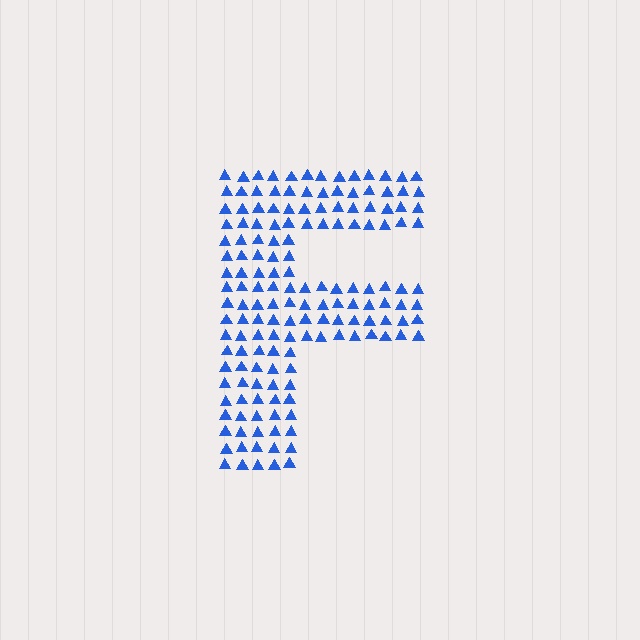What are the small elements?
The small elements are triangles.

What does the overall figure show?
The overall figure shows the letter F.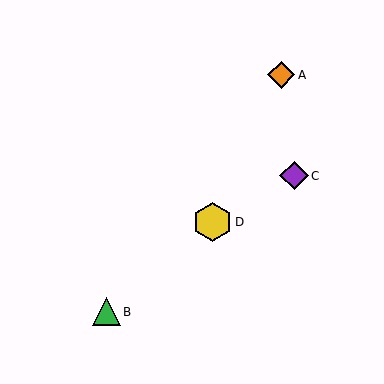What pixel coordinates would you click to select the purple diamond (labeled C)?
Click at (294, 176) to select the purple diamond C.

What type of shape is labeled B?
Shape B is a green triangle.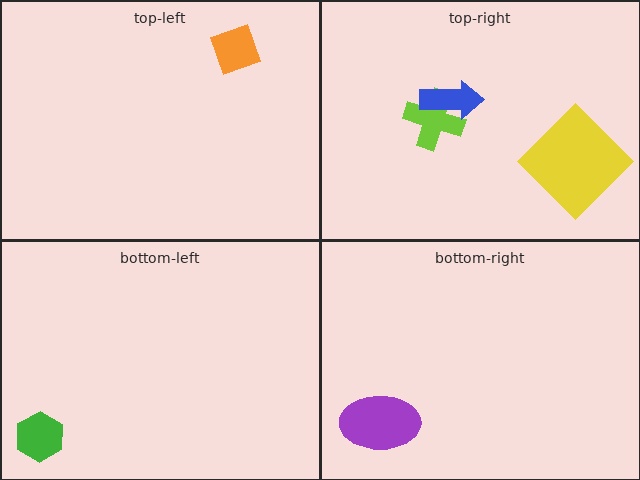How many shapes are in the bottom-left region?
1.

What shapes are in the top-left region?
The orange diamond.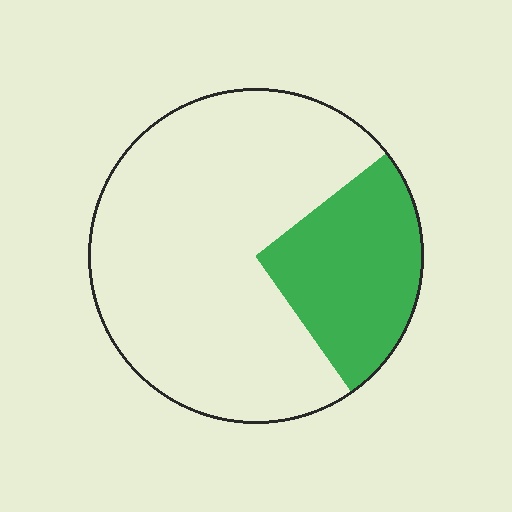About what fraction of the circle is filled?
About one quarter (1/4).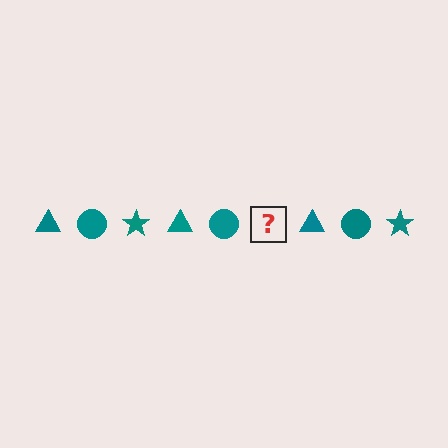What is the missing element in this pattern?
The missing element is a teal star.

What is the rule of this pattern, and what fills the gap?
The rule is that the pattern cycles through triangle, circle, star shapes in teal. The gap should be filled with a teal star.